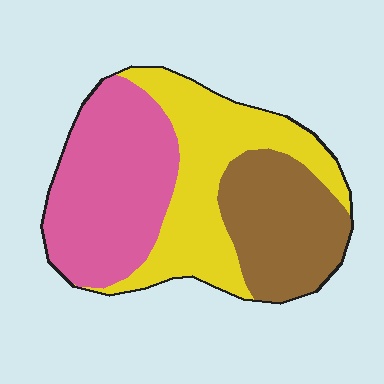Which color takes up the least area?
Brown, at roughly 25%.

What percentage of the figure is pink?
Pink takes up about three eighths (3/8) of the figure.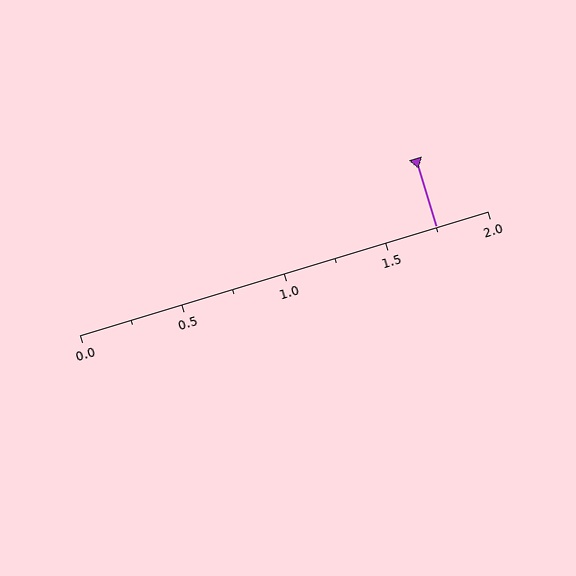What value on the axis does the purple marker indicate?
The marker indicates approximately 1.75.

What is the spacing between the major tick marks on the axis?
The major ticks are spaced 0.5 apart.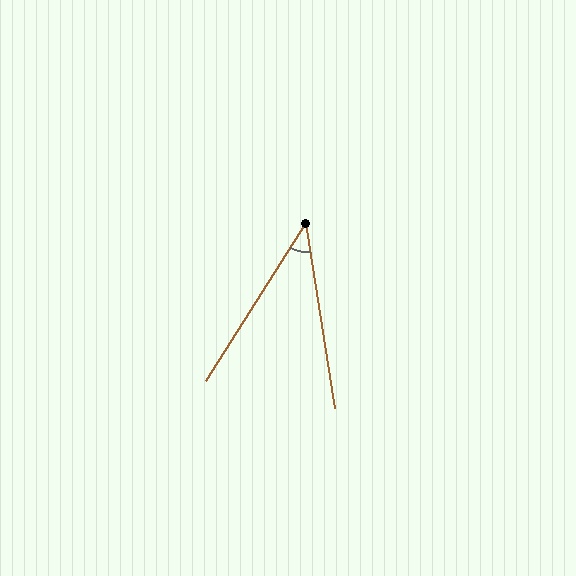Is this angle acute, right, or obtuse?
It is acute.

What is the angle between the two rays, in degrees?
Approximately 41 degrees.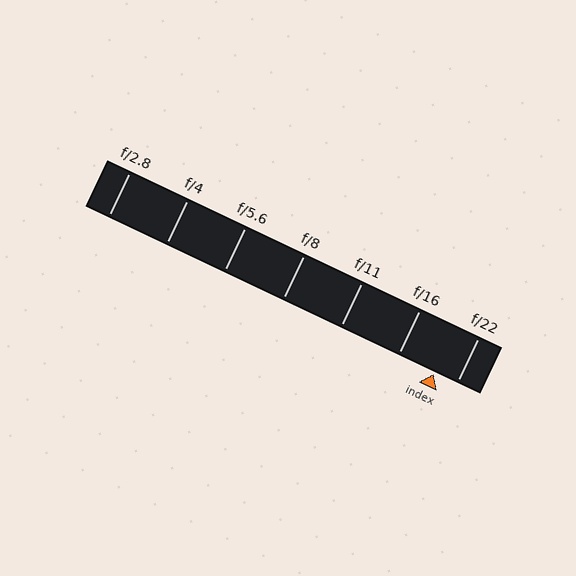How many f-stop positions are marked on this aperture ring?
There are 7 f-stop positions marked.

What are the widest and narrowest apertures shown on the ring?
The widest aperture shown is f/2.8 and the narrowest is f/22.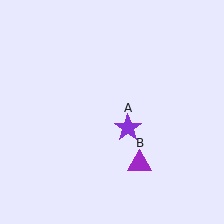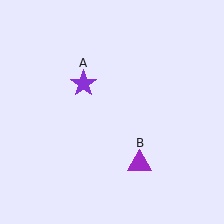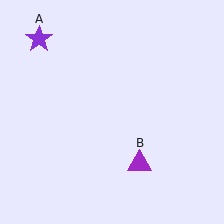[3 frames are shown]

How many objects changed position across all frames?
1 object changed position: purple star (object A).